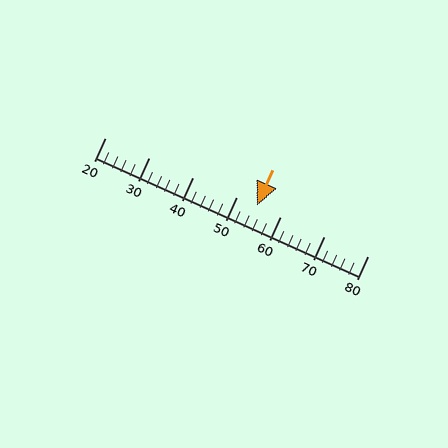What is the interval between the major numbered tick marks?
The major tick marks are spaced 10 units apart.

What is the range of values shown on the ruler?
The ruler shows values from 20 to 80.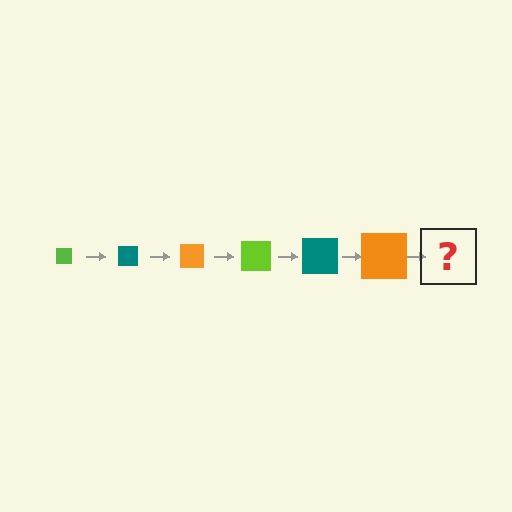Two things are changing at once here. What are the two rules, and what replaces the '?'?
The two rules are that the square grows larger each step and the color cycles through lime, teal, and orange. The '?' should be a lime square, larger than the previous one.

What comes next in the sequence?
The next element should be a lime square, larger than the previous one.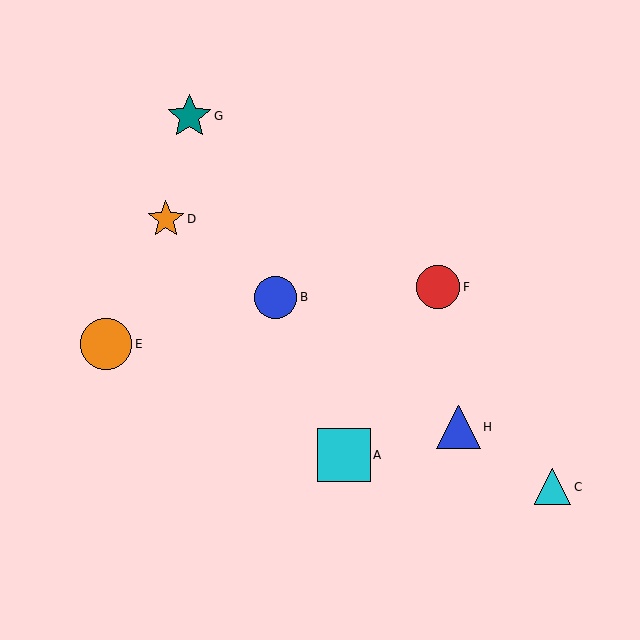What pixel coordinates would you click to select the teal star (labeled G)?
Click at (189, 116) to select the teal star G.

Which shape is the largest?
The cyan square (labeled A) is the largest.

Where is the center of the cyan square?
The center of the cyan square is at (344, 455).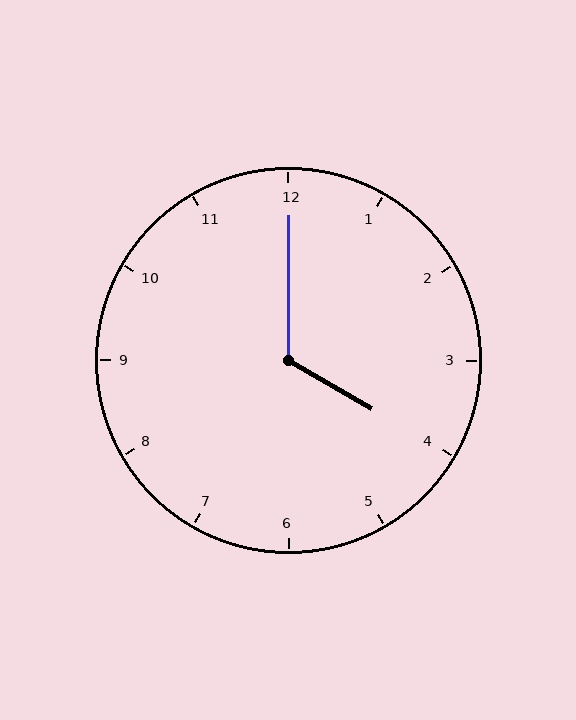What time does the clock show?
4:00.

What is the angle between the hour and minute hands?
Approximately 120 degrees.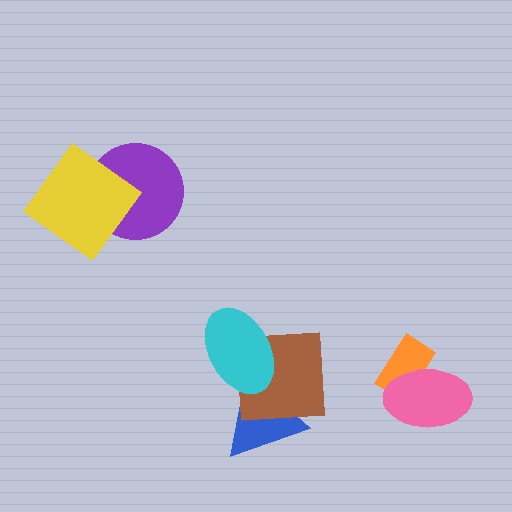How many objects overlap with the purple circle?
1 object overlaps with the purple circle.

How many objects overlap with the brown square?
2 objects overlap with the brown square.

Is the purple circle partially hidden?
Yes, it is partially covered by another shape.